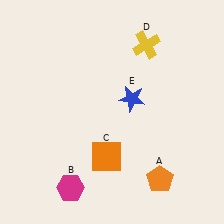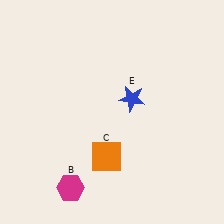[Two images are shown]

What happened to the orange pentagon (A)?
The orange pentagon (A) was removed in Image 2. It was in the bottom-right area of Image 1.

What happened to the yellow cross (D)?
The yellow cross (D) was removed in Image 2. It was in the top-right area of Image 1.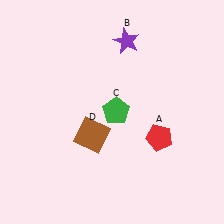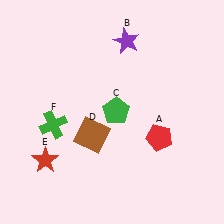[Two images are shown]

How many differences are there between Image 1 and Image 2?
There are 2 differences between the two images.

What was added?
A red star (E), a green cross (F) were added in Image 2.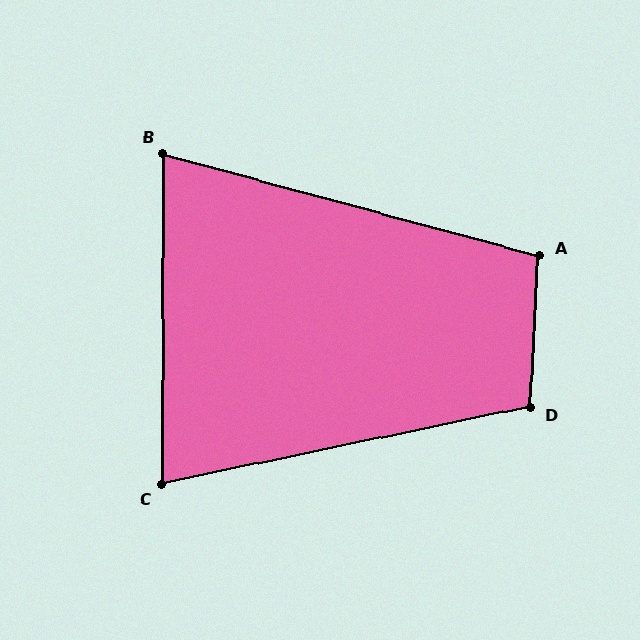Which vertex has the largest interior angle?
D, at approximately 105 degrees.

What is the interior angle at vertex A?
Approximately 102 degrees (obtuse).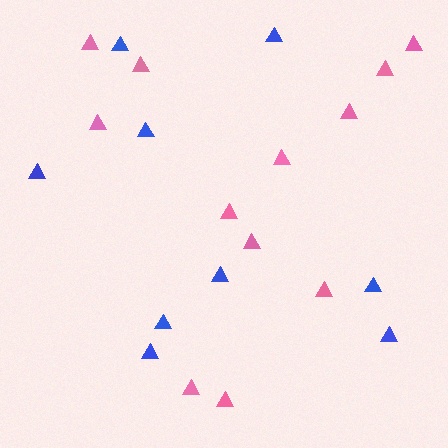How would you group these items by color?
There are 2 groups: one group of pink triangles (12) and one group of blue triangles (9).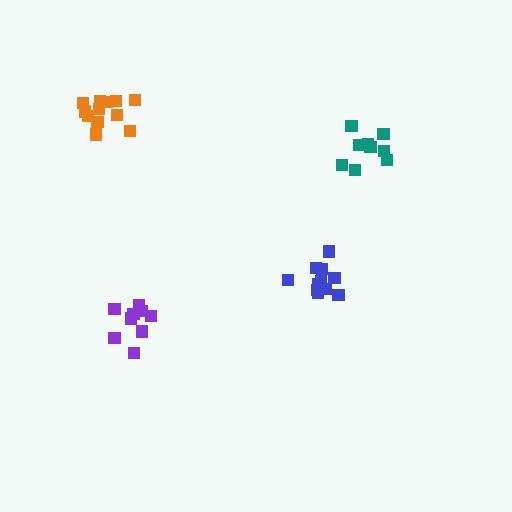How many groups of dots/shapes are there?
There are 4 groups.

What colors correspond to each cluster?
The clusters are colored: orange, blue, purple, teal.